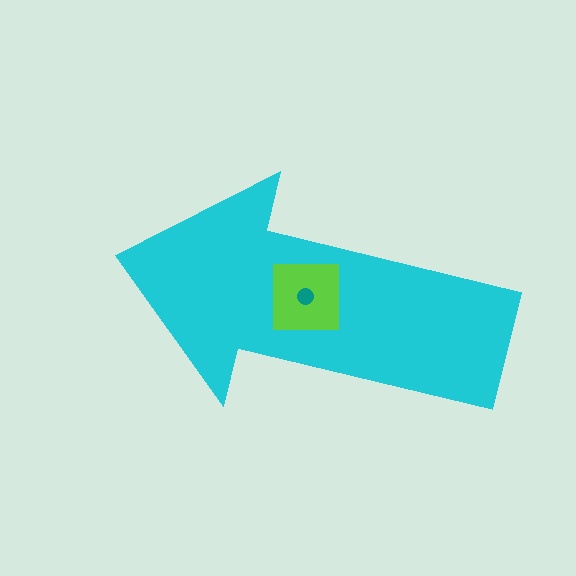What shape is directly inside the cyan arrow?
The lime square.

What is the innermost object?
The teal circle.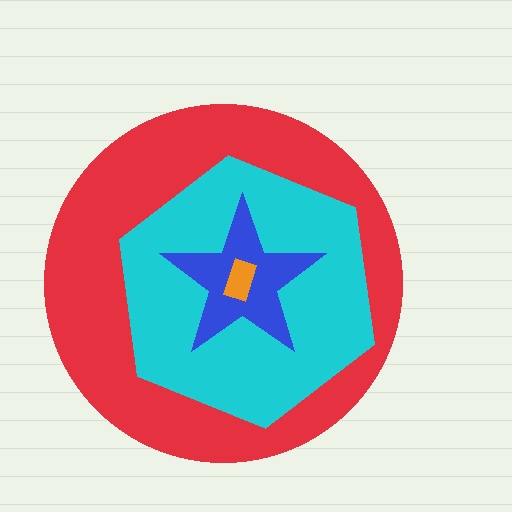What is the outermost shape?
The red circle.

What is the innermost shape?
The orange rectangle.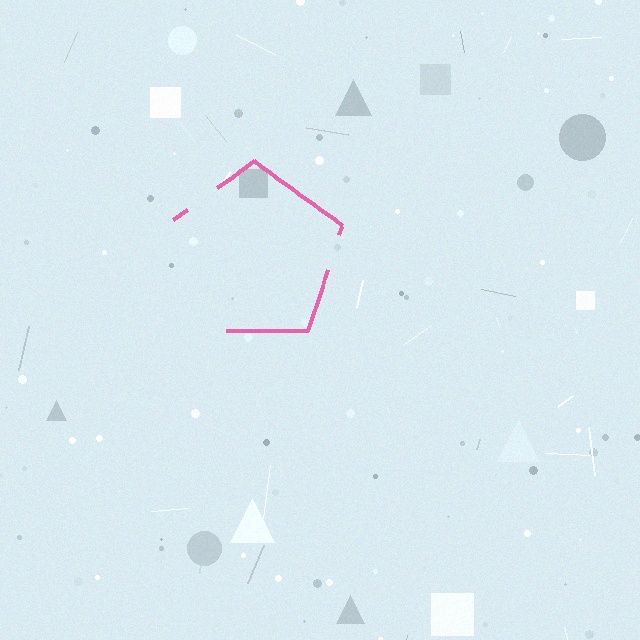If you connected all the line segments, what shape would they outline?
They would outline a pentagon.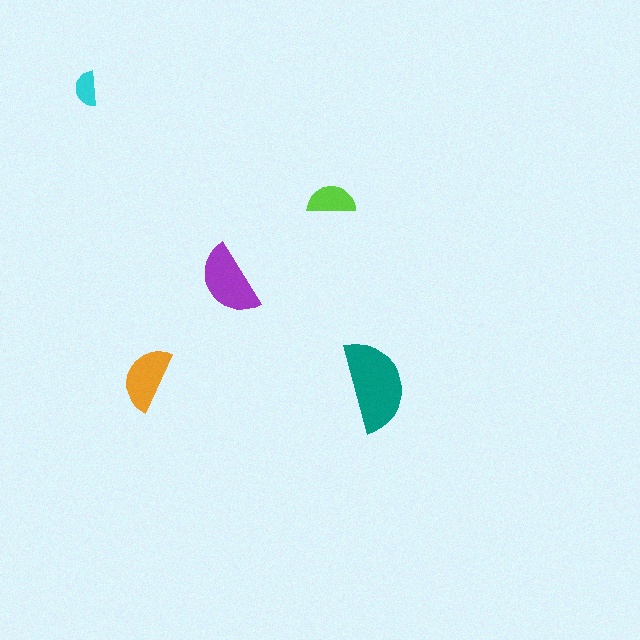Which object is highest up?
The cyan semicircle is topmost.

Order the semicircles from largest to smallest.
the teal one, the purple one, the orange one, the lime one, the cyan one.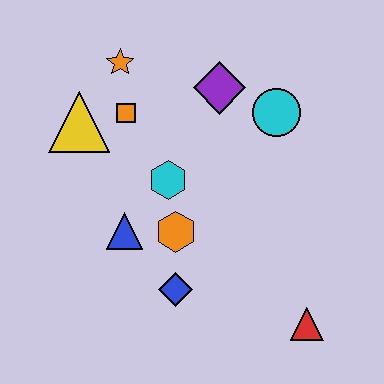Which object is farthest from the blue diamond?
The orange star is farthest from the blue diamond.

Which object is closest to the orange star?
The orange square is closest to the orange star.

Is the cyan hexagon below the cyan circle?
Yes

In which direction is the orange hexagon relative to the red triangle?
The orange hexagon is to the left of the red triangle.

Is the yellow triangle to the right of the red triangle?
No